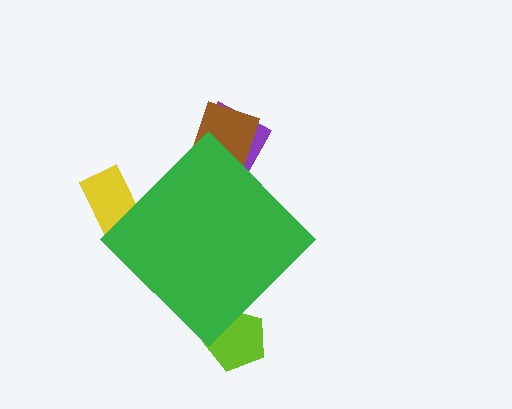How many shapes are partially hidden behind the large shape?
4 shapes are partially hidden.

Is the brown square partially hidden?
Yes, the brown square is partially hidden behind the green diamond.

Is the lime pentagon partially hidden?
Yes, the lime pentagon is partially hidden behind the green diamond.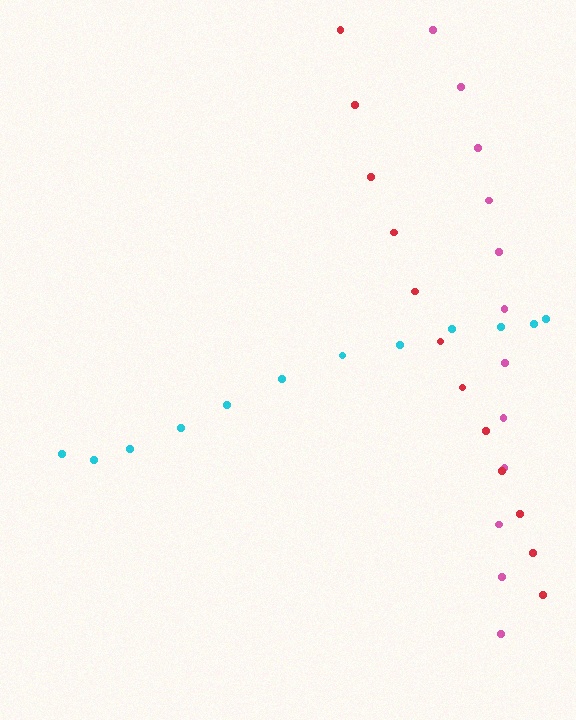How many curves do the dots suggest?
There are 3 distinct paths.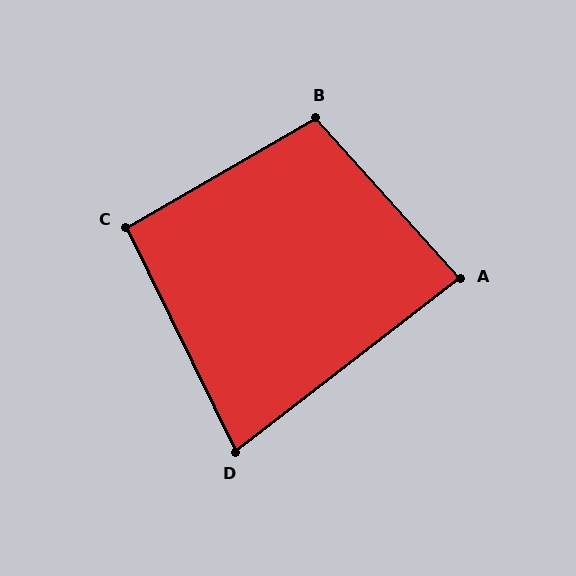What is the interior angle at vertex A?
Approximately 86 degrees (approximately right).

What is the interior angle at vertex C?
Approximately 94 degrees (approximately right).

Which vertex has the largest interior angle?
B, at approximately 102 degrees.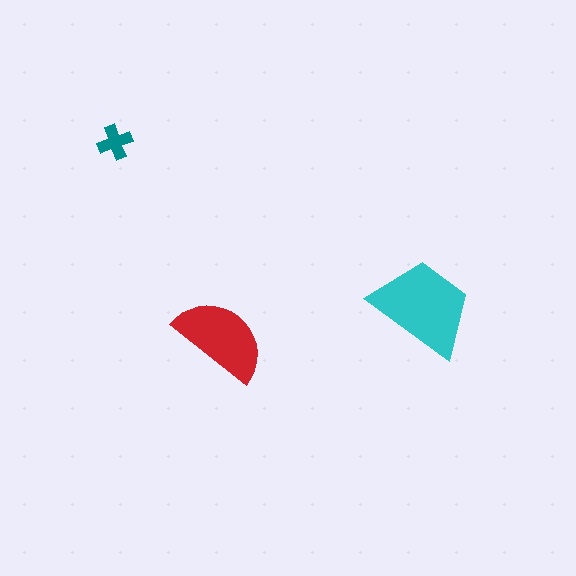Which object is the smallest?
The teal cross.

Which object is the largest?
The cyan trapezoid.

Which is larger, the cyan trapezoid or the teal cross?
The cyan trapezoid.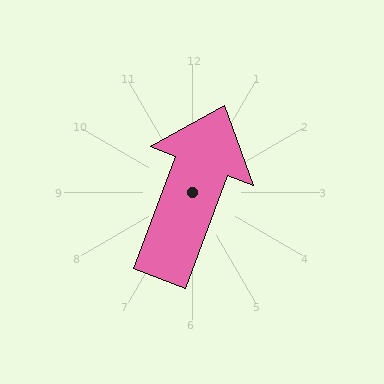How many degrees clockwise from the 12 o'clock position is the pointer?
Approximately 21 degrees.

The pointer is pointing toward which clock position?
Roughly 1 o'clock.